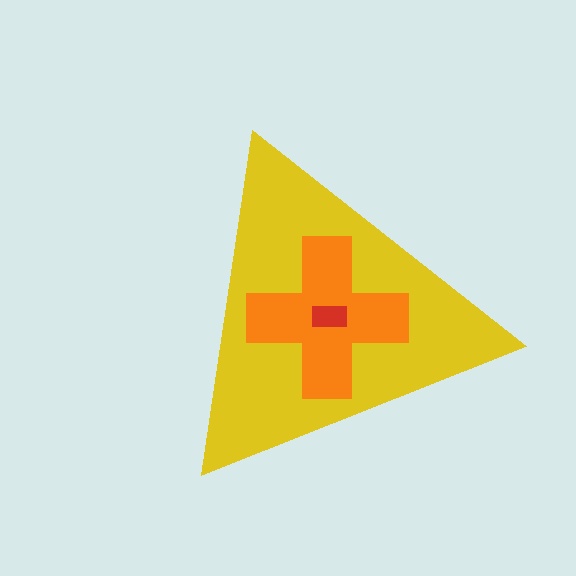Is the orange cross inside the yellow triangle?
Yes.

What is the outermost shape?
The yellow triangle.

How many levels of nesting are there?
3.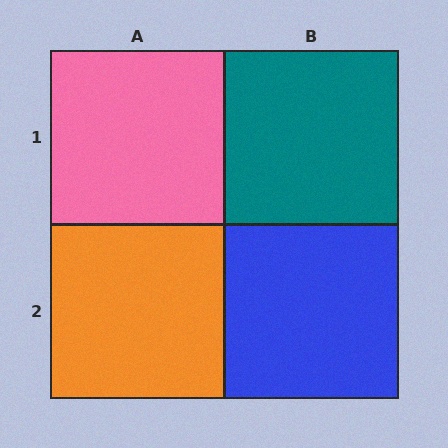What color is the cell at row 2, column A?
Orange.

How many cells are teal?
1 cell is teal.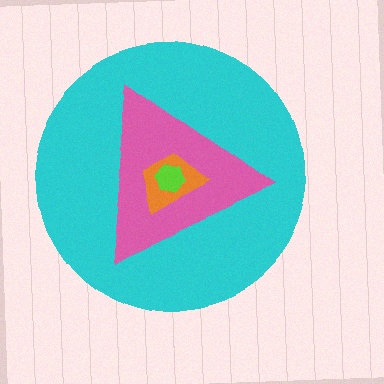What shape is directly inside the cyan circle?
The pink triangle.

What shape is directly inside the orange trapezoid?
The lime hexagon.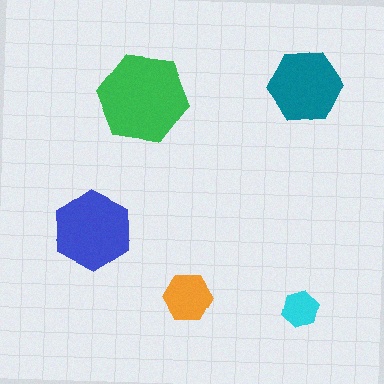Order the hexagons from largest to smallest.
the green one, the blue one, the teal one, the orange one, the cyan one.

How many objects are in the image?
There are 5 objects in the image.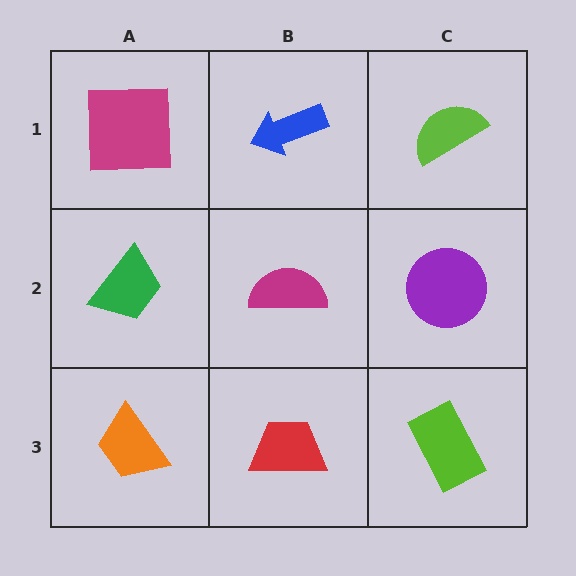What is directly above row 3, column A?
A green trapezoid.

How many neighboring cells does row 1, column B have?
3.